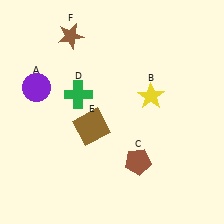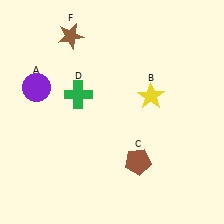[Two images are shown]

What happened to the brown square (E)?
The brown square (E) was removed in Image 2. It was in the bottom-left area of Image 1.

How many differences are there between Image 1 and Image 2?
There is 1 difference between the two images.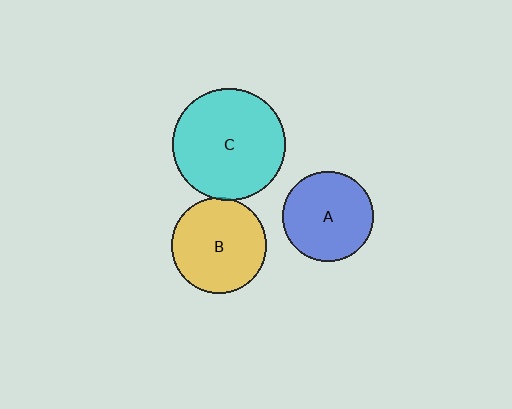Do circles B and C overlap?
Yes.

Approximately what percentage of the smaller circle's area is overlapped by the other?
Approximately 5%.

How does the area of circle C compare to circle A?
Approximately 1.6 times.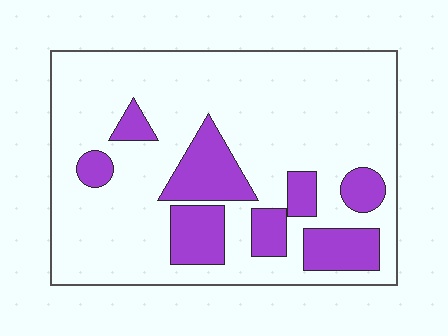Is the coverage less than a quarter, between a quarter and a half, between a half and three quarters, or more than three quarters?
Less than a quarter.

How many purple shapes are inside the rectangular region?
8.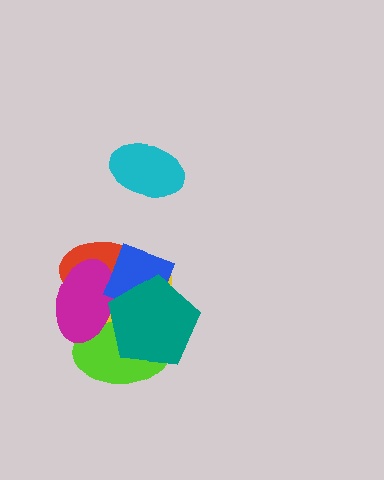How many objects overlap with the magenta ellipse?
5 objects overlap with the magenta ellipse.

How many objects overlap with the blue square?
4 objects overlap with the blue square.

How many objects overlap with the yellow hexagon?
5 objects overlap with the yellow hexagon.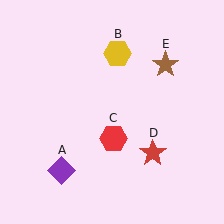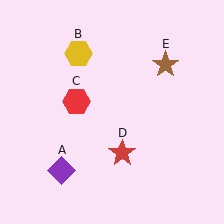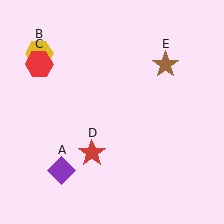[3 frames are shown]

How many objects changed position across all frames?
3 objects changed position: yellow hexagon (object B), red hexagon (object C), red star (object D).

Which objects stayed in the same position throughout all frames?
Purple diamond (object A) and brown star (object E) remained stationary.